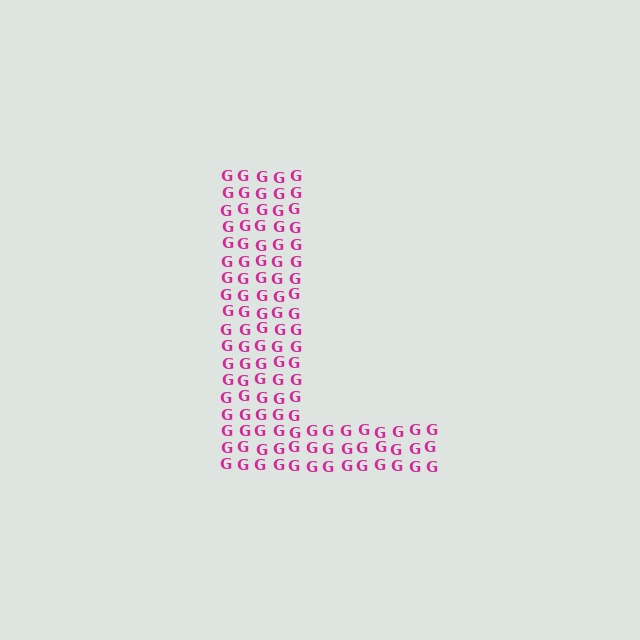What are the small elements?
The small elements are letter G's.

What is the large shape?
The large shape is the letter L.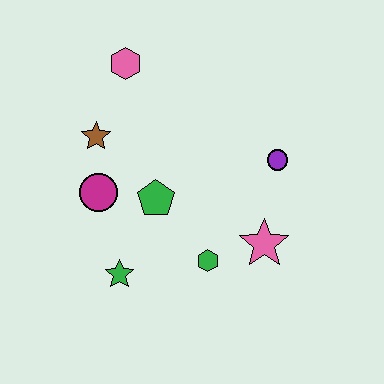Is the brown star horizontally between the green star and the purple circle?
No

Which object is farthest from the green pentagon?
The pink hexagon is farthest from the green pentagon.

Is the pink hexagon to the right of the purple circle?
No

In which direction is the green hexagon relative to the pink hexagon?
The green hexagon is below the pink hexagon.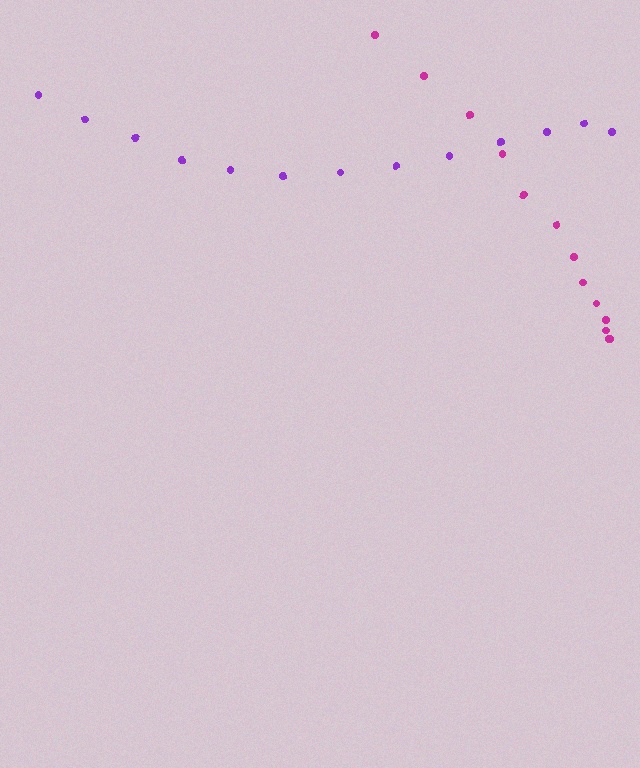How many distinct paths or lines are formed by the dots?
There are 2 distinct paths.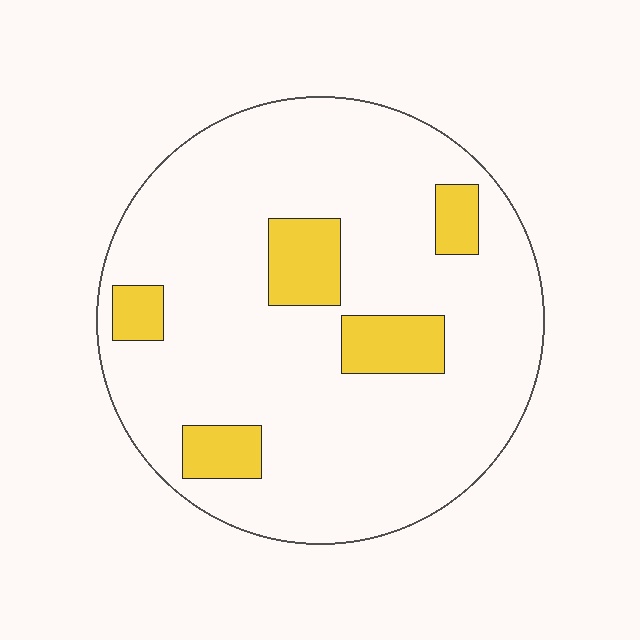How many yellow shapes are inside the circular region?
5.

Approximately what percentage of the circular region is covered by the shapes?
Approximately 15%.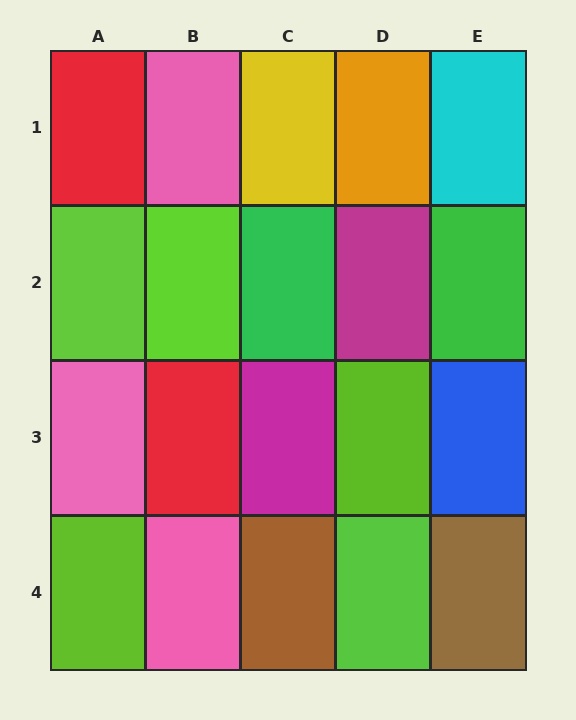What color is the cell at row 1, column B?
Pink.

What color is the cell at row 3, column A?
Pink.